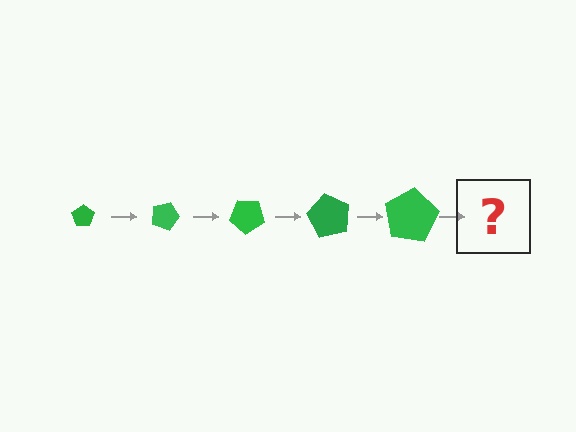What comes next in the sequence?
The next element should be a pentagon, larger than the previous one and rotated 100 degrees from the start.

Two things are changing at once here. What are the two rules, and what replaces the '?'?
The two rules are that the pentagon grows larger each step and it rotates 20 degrees each step. The '?' should be a pentagon, larger than the previous one and rotated 100 degrees from the start.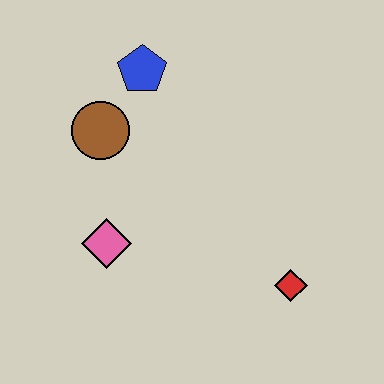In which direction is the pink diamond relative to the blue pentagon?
The pink diamond is below the blue pentagon.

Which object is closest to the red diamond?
The pink diamond is closest to the red diamond.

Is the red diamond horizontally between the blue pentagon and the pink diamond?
No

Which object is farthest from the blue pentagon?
The red diamond is farthest from the blue pentagon.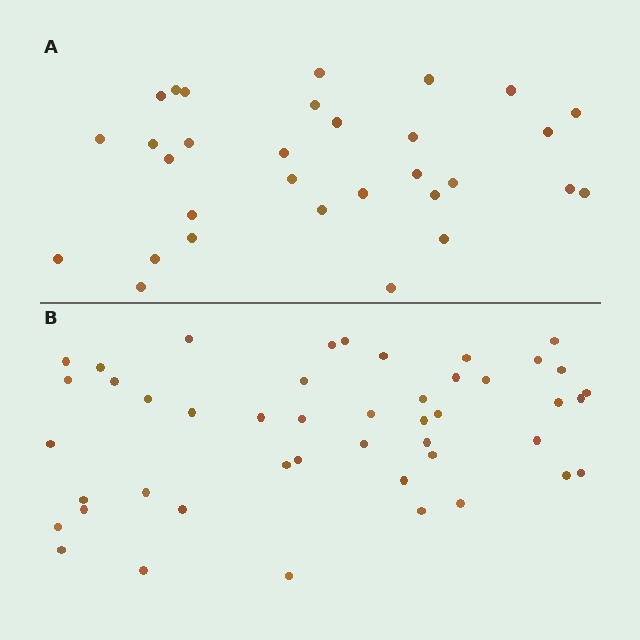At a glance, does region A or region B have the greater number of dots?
Region B (the bottom region) has more dots.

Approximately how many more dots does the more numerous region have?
Region B has approximately 15 more dots than region A.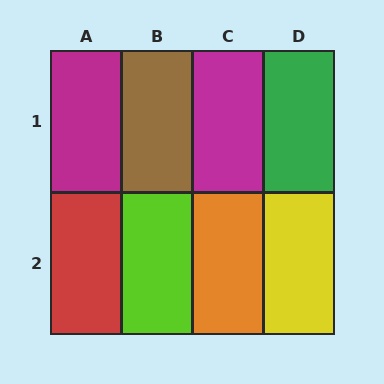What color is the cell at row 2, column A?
Red.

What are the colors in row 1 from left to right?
Magenta, brown, magenta, green.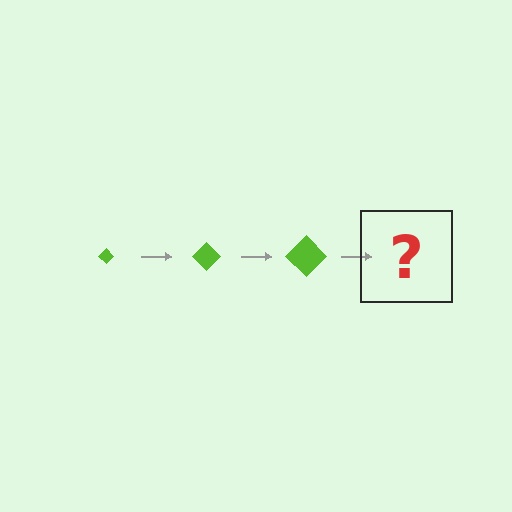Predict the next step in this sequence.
The next step is a lime diamond, larger than the previous one.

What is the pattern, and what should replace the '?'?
The pattern is that the diamond gets progressively larger each step. The '?' should be a lime diamond, larger than the previous one.